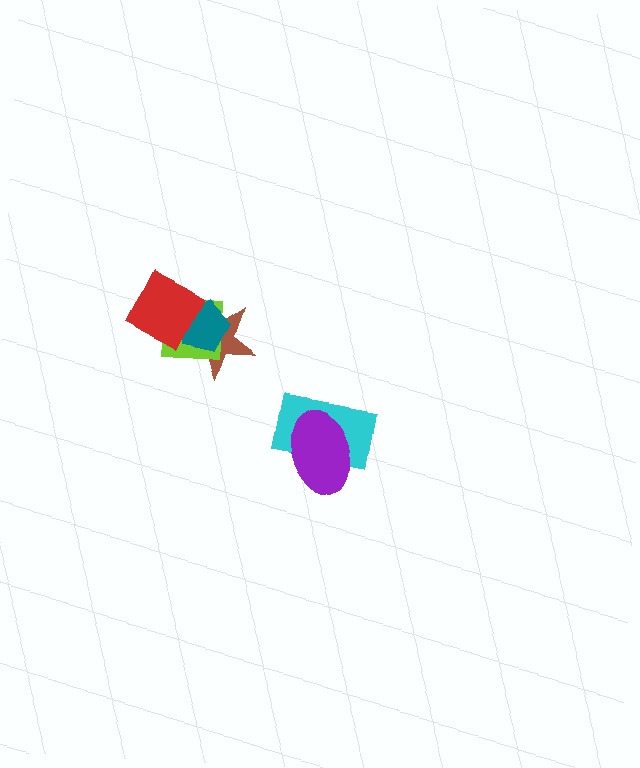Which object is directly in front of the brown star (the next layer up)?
The lime square is directly in front of the brown star.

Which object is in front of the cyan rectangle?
The purple ellipse is in front of the cyan rectangle.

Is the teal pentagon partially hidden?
Yes, it is partially covered by another shape.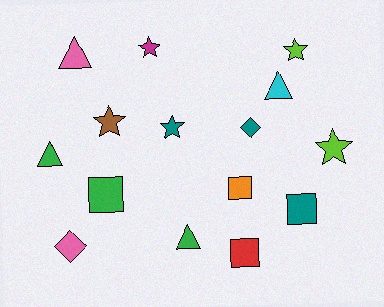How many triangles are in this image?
There are 4 triangles.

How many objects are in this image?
There are 15 objects.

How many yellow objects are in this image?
There are no yellow objects.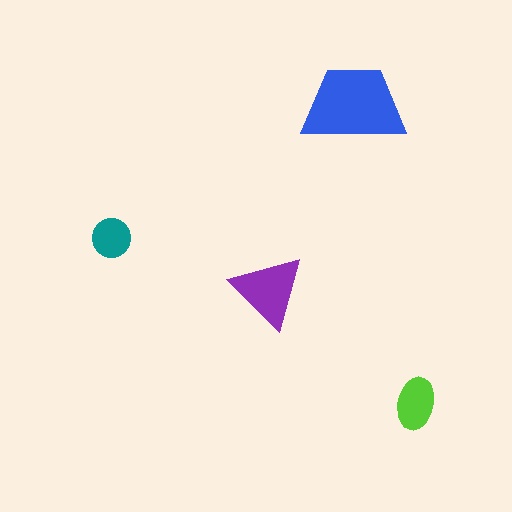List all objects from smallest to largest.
The teal circle, the lime ellipse, the purple triangle, the blue trapezoid.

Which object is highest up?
The blue trapezoid is topmost.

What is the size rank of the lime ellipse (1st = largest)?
3rd.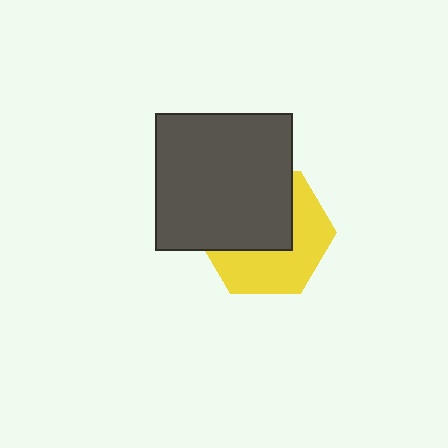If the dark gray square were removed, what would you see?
You would see the complete yellow hexagon.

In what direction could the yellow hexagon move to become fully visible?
The yellow hexagon could move down. That would shift it out from behind the dark gray square entirely.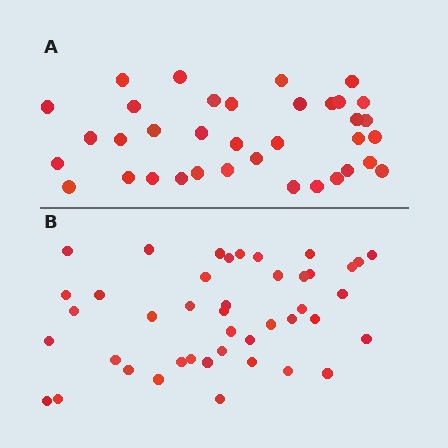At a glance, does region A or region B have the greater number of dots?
Region B (the bottom region) has more dots.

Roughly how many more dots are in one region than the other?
Region B has roughly 8 or so more dots than region A.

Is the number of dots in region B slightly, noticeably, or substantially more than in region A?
Region B has only slightly more — the two regions are fairly close. The ratio is roughly 1.2 to 1.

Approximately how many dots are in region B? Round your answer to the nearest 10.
About 40 dots. (The exact count is 43, which rounds to 40.)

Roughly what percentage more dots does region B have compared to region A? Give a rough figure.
About 20% more.